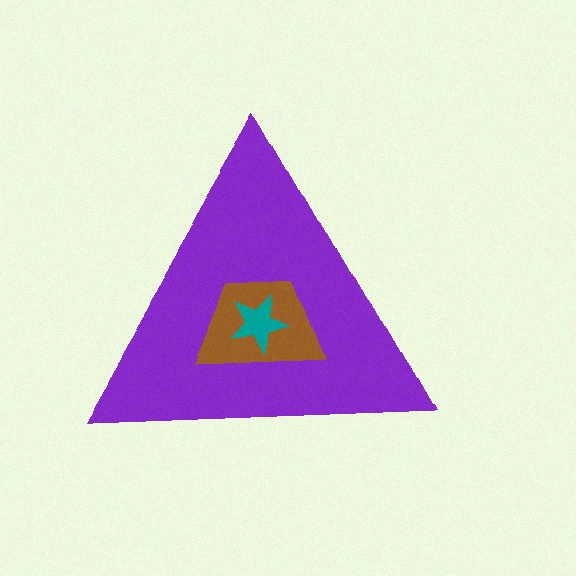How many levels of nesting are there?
3.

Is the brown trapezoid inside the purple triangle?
Yes.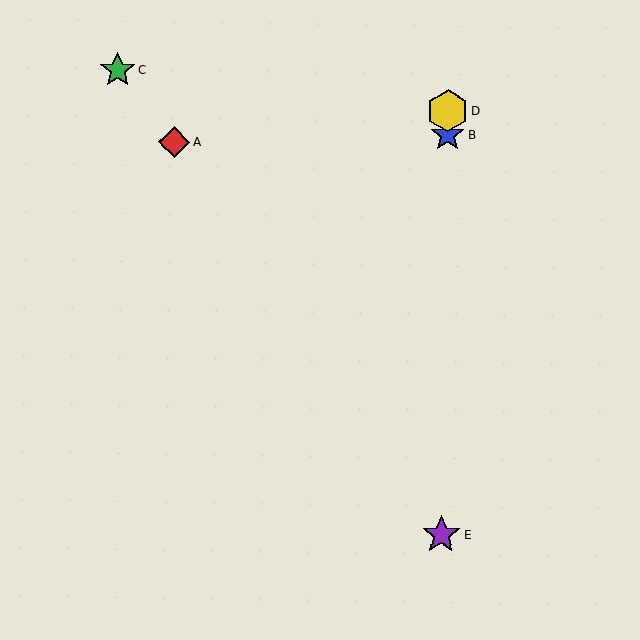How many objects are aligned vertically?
3 objects (B, D, E) are aligned vertically.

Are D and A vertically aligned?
No, D is at x≈448 and A is at x≈174.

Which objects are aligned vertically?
Objects B, D, E are aligned vertically.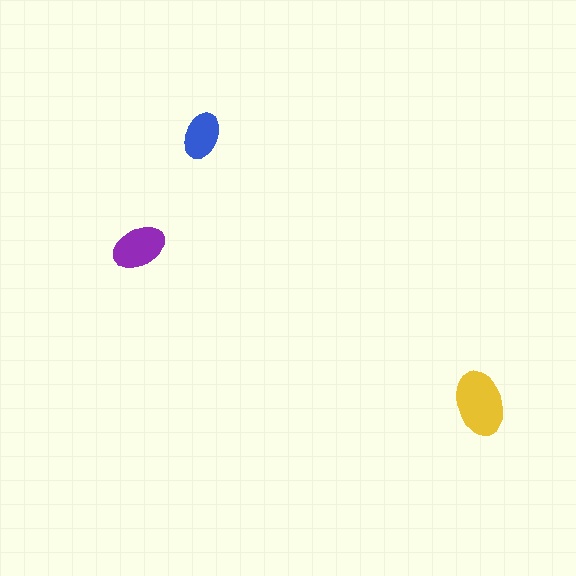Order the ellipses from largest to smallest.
the yellow one, the purple one, the blue one.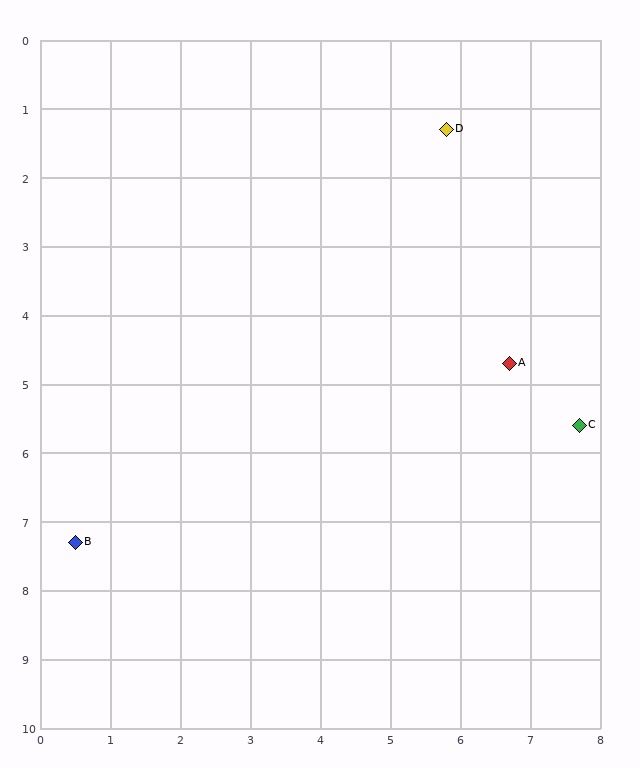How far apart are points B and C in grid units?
Points B and C are about 7.4 grid units apart.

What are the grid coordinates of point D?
Point D is at approximately (5.8, 1.3).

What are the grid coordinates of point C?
Point C is at approximately (7.7, 5.6).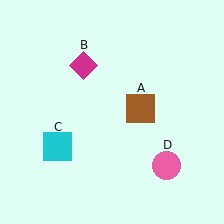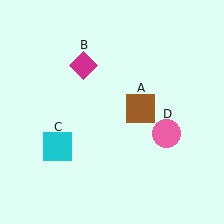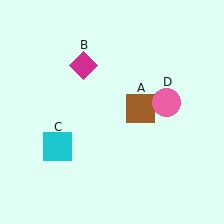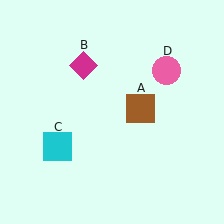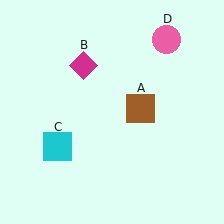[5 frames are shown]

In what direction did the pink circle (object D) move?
The pink circle (object D) moved up.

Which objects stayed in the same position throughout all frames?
Brown square (object A) and magenta diamond (object B) and cyan square (object C) remained stationary.